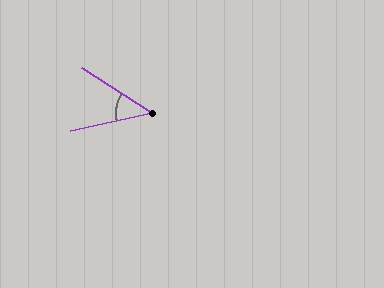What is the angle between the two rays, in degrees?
Approximately 45 degrees.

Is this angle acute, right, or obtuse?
It is acute.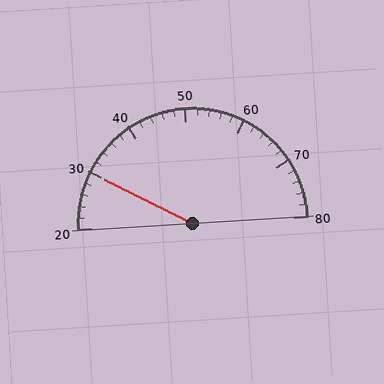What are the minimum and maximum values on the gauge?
The gauge ranges from 20 to 80.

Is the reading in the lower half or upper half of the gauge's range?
The reading is in the lower half of the range (20 to 80).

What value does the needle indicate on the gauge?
The needle indicates approximately 30.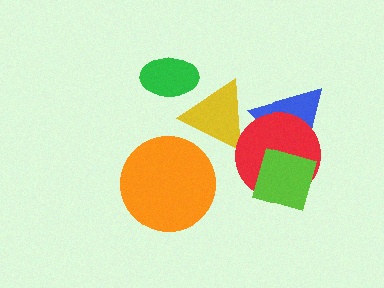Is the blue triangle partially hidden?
Yes, it is partially covered by another shape.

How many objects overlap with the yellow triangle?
3 objects overlap with the yellow triangle.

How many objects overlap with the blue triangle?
3 objects overlap with the blue triangle.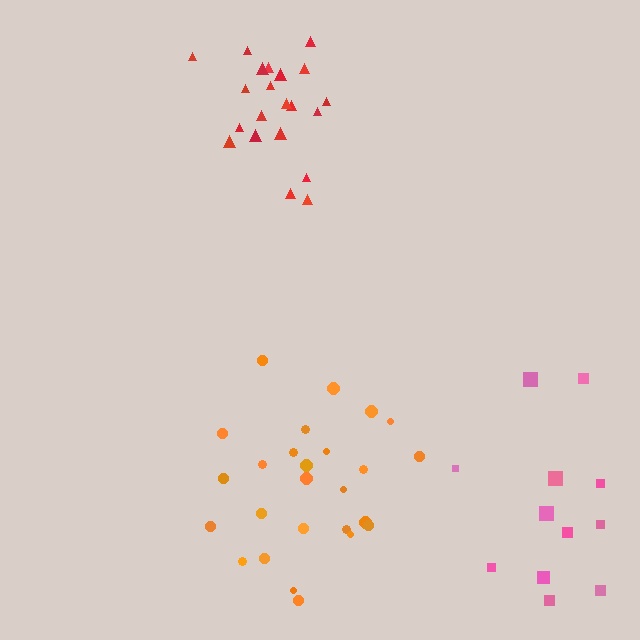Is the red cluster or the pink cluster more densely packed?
Red.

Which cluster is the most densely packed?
Red.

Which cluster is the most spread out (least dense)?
Pink.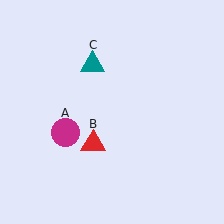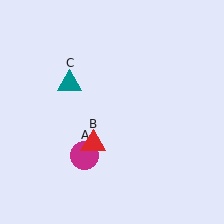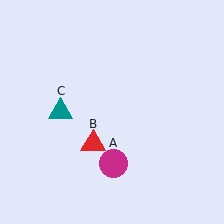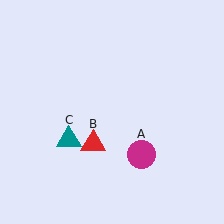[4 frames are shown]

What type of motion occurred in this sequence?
The magenta circle (object A), teal triangle (object C) rotated counterclockwise around the center of the scene.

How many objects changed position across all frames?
2 objects changed position: magenta circle (object A), teal triangle (object C).